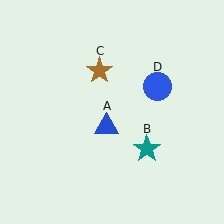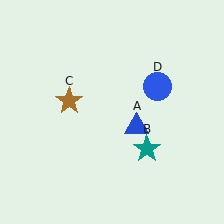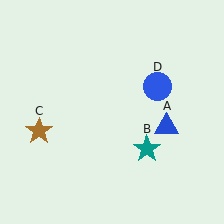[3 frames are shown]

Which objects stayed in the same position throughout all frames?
Teal star (object B) and blue circle (object D) remained stationary.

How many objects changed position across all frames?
2 objects changed position: blue triangle (object A), brown star (object C).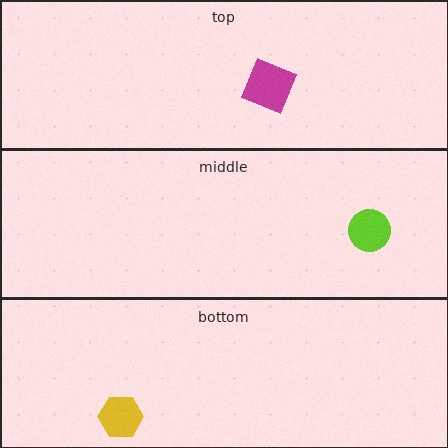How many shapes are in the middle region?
1.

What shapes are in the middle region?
The lime circle.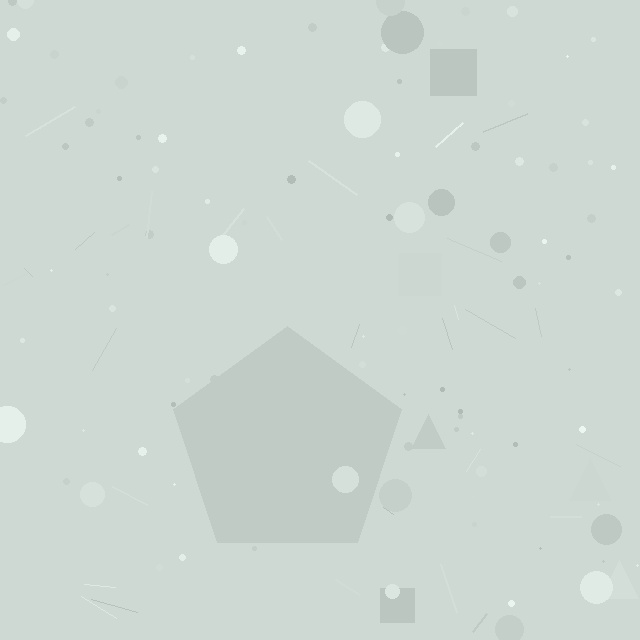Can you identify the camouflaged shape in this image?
The camouflaged shape is a pentagon.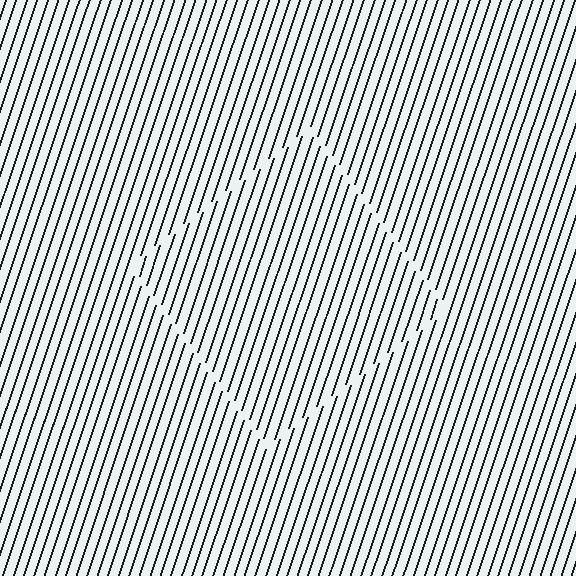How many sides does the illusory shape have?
4 sides — the line-ends trace a square.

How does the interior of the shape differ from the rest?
The interior of the shape contains the same grating, shifted by half a period — the contour is defined by the phase discontinuity where line-ends from the inner and outer gratings abut.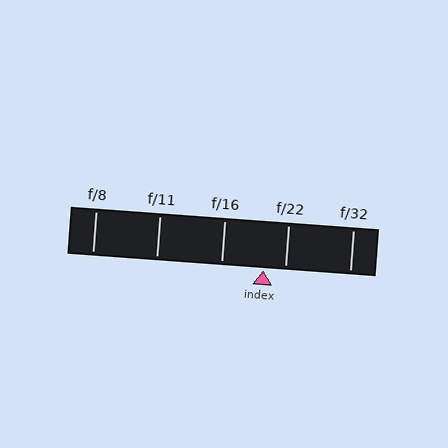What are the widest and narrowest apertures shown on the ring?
The widest aperture shown is f/8 and the narrowest is f/32.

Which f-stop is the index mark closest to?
The index mark is closest to f/22.